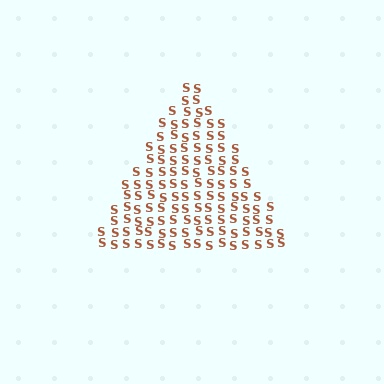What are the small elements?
The small elements are letter S's.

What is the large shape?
The large shape is a triangle.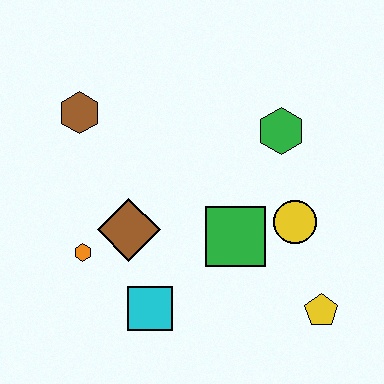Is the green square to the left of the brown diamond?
No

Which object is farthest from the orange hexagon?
The yellow pentagon is farthest from the orange hexagon.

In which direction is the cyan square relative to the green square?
The cyan square is to the left of the green square.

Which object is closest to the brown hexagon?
The brown diamond is closest to the brown hexagon.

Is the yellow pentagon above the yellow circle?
No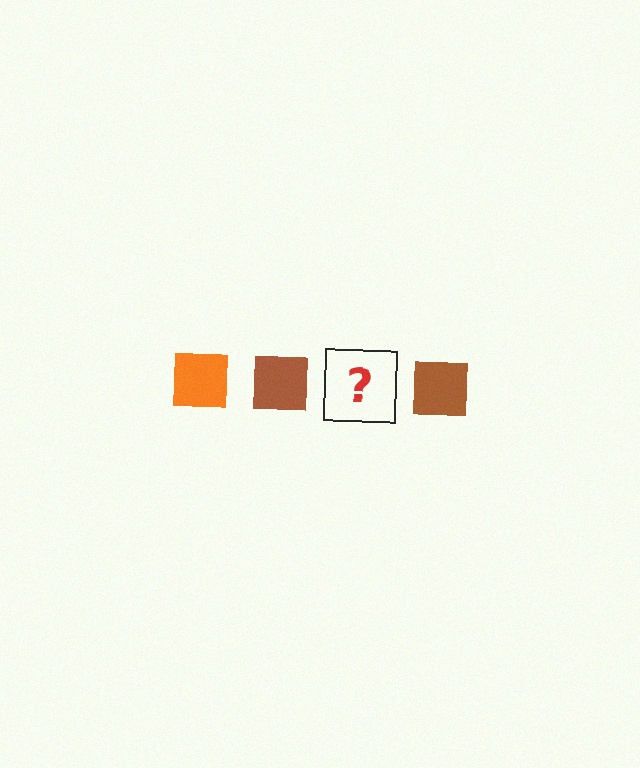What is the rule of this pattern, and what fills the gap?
The rule is that the pattern cycles through orange, brown squares. The gap should be filled with an orange square.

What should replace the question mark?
The question mark should be replaced with an orange square.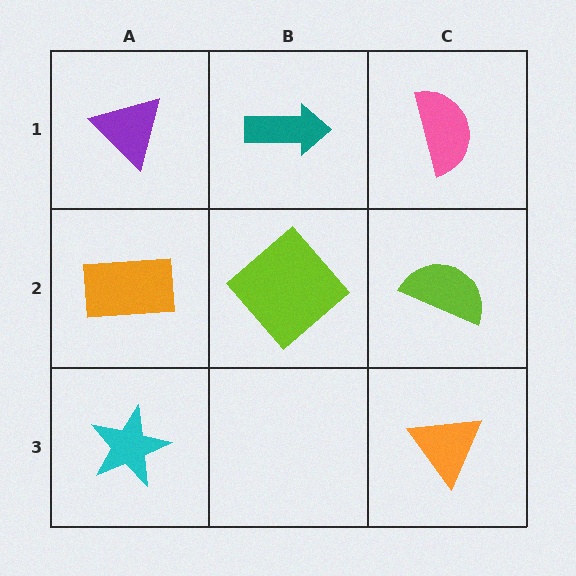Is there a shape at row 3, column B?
No, that cell is empty.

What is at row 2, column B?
A lime diamond.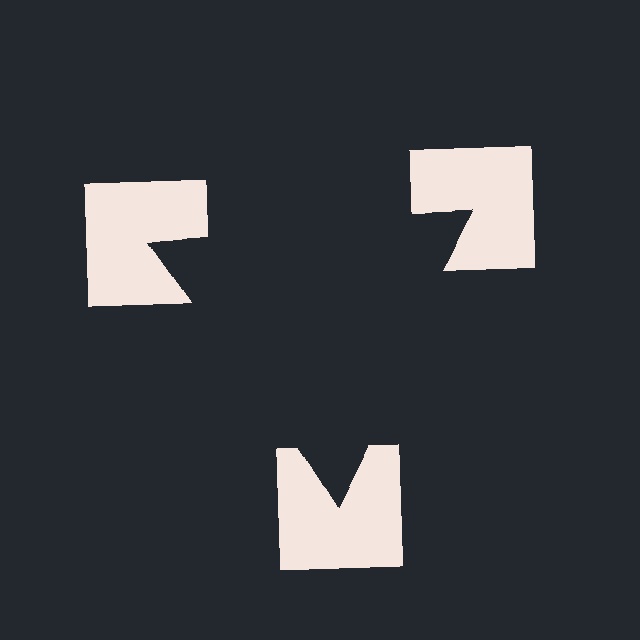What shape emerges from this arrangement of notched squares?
An illusory triangle — its edges are inferred from the aligned wedge cuts in the notched squares, not physically drawn.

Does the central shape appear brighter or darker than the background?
It typically appears slightly darker than the background, even though no actual brightness change is drawn.